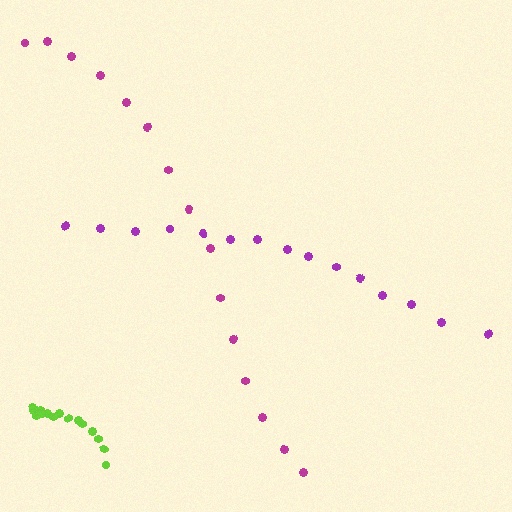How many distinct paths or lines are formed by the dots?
There are 3 distinct paths.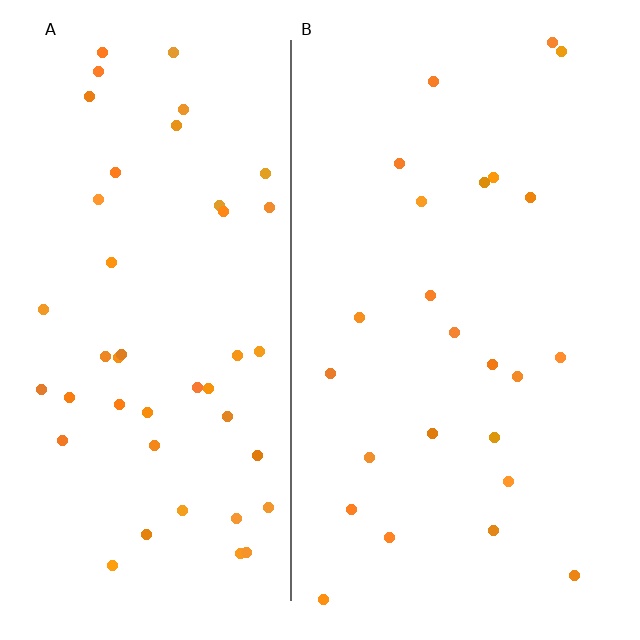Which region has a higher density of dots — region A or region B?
A (the left).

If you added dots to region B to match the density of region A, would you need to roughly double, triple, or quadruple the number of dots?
Approximately double.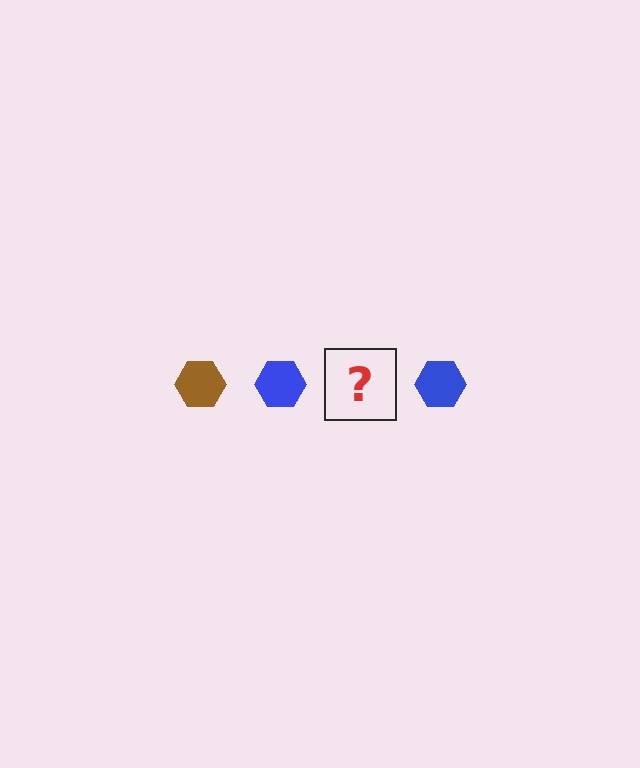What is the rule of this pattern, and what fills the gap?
The rule is that the pattern cycles through brown, blue hexagons. The gap should be filled with a brown hexagon.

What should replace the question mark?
The question mark should be replaced with a brown hexagon.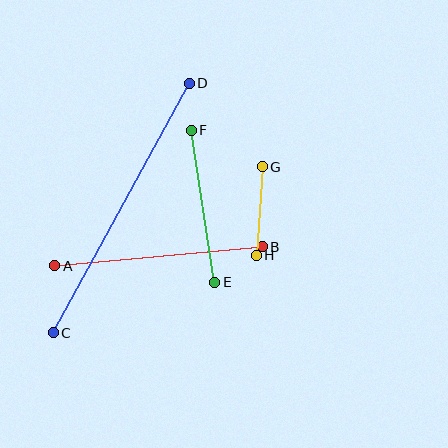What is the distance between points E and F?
The distance is approximately 154 pixels.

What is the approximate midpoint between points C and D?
The midpoint is at approximately (121, 208) pixels.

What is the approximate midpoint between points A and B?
The midpoint is at approximately (159, 256) pixels.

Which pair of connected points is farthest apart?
Points C and D are farthest apart.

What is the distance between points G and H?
The distance is approximately 89 pixels.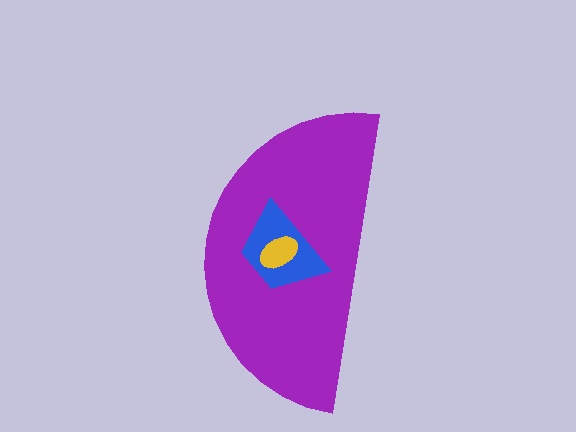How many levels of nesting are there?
3.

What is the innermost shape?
The yellow ellipse.